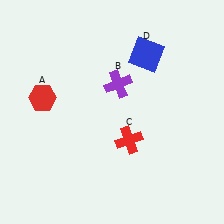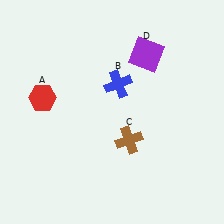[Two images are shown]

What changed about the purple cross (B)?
In Image 1, B is purple. In Image 2, it changed to blue.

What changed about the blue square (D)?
In Image 1, D is blue. In Image 2, it changed to purple.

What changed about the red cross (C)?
In Image 1, C is red. In Image 2, it changed to brown.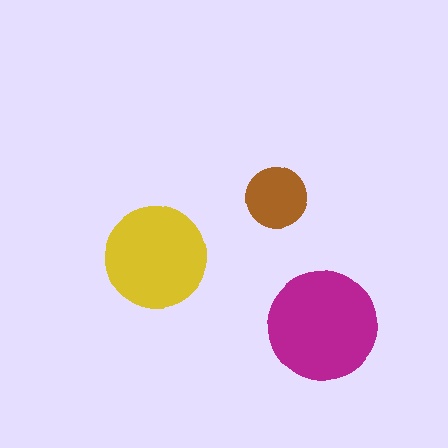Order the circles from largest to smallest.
the magenta one, the yellow one, the brown one.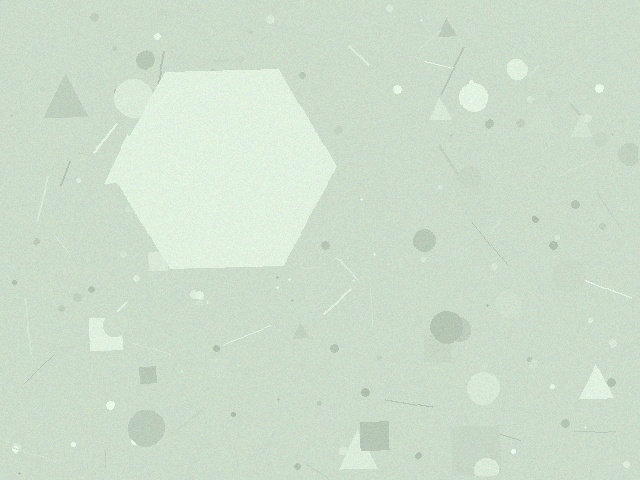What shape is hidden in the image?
A hexagon is hidden in the image.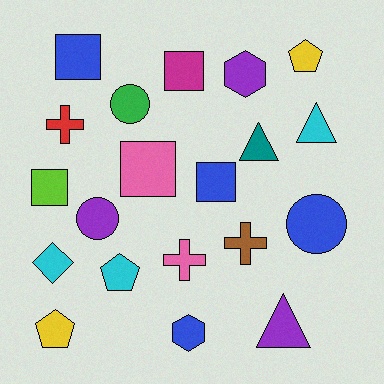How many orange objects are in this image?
There are no orange objects.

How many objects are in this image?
There are 20 objects.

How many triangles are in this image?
There are 3 triangles.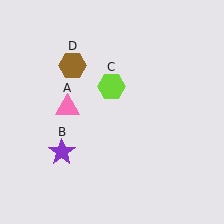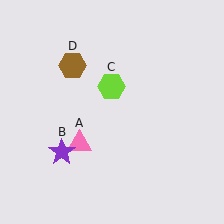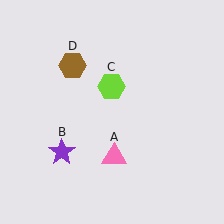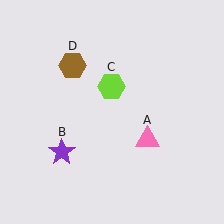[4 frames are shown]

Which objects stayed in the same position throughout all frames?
Purple star (object B) and lime hexagon (object C) and brown hexagon (object D) remained stationary.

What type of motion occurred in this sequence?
The pink triangle (object A) rotated counterclockwise around the center of the scene.